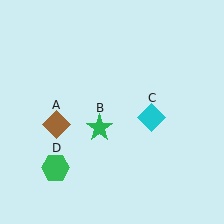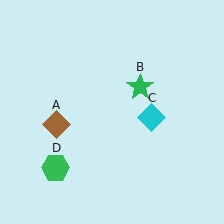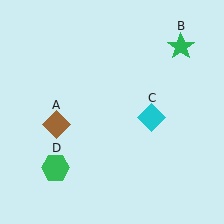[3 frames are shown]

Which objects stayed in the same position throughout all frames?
Brown diamond (object A) and cyan diamond (object C) and green hexagon (object D) remained stationary.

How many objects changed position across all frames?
1 object changed position: green star (object B).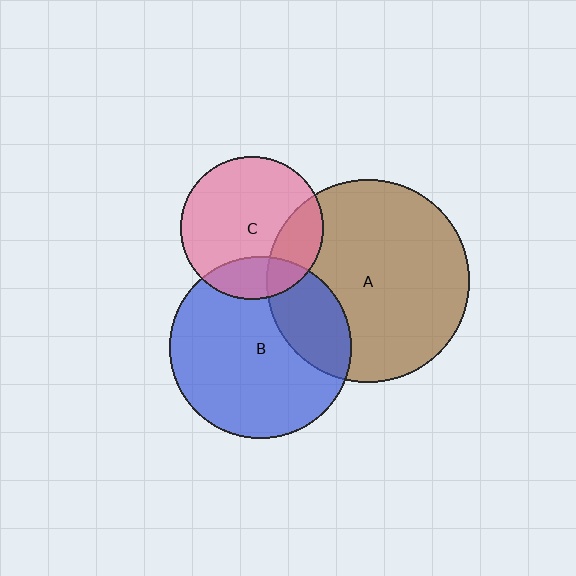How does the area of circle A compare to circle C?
Approximately 2.0 times.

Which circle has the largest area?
Circle A (brown).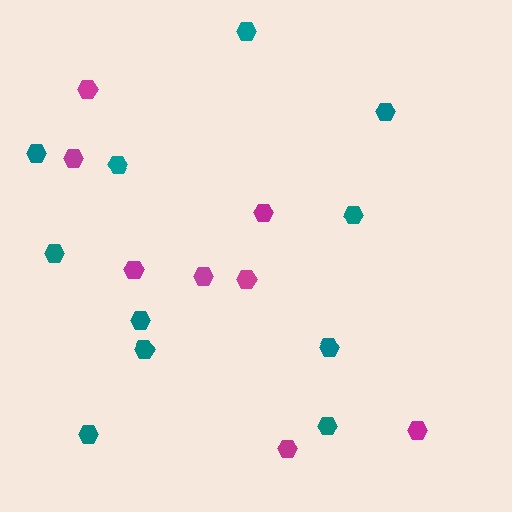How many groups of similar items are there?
There are 2 groups: one group of magenta hexagons (8) and one group of teal hexagons (11).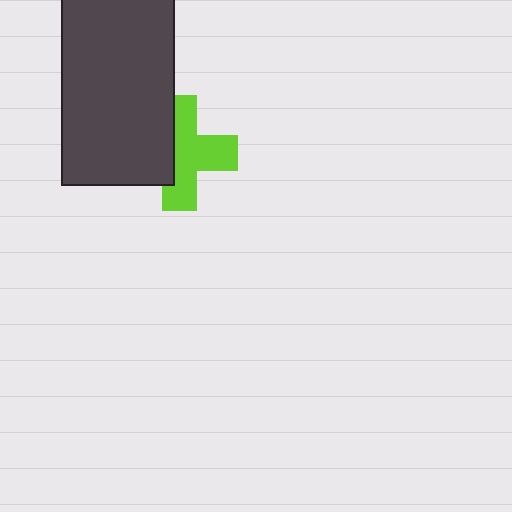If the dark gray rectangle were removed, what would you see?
You would see the complete lime cross.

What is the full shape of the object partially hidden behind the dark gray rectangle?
The partially hidden object is a lime cross.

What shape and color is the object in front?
The object in front is a dark gray rectangle.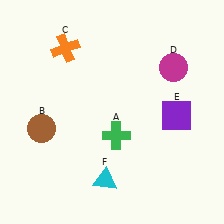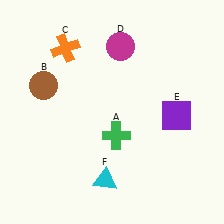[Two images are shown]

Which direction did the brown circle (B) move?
The brown circle (B) moved up.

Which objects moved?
The objects that moved are: the brown circle (B), the magenta circle (D).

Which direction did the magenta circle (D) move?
The magenta circle (D) moved left.